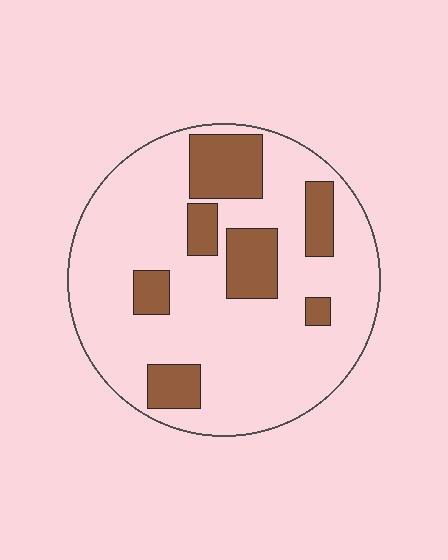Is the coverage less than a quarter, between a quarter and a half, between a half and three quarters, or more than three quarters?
Less than a quarter.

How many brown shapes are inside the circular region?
7.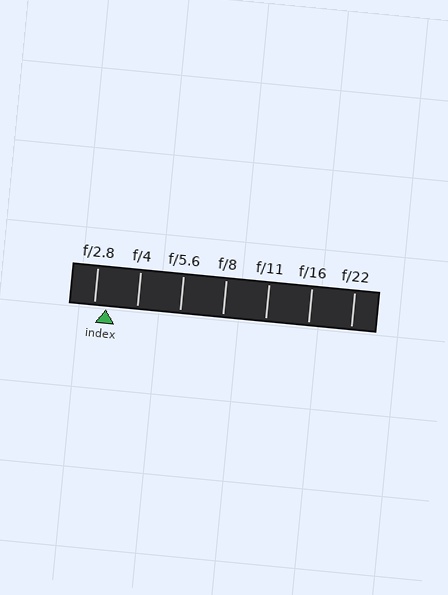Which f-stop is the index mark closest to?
The index mark is closest to f/2.8.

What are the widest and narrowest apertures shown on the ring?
The widest aperture shown is f/2.8 and the narrowest is f/22.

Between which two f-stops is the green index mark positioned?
The index mark is between f/2.8 and f/4.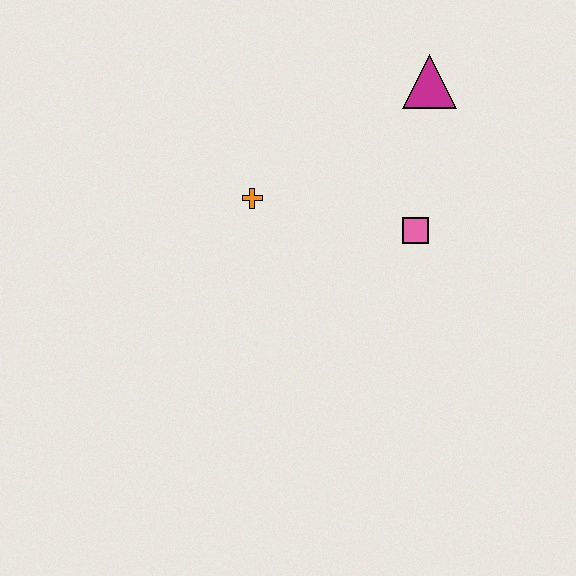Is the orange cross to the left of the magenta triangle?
Yes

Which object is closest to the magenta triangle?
The pink square is closest to the magenta triangle.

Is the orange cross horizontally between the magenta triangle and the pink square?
No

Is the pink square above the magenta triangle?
No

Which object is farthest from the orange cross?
The magenta triangle is farthest from the orange cross.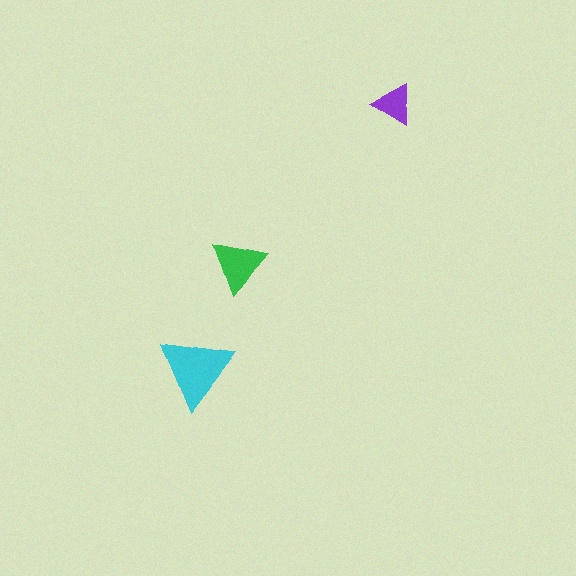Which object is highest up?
The purple triangle is topmost.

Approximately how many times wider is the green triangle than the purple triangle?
About 1.5 times wider.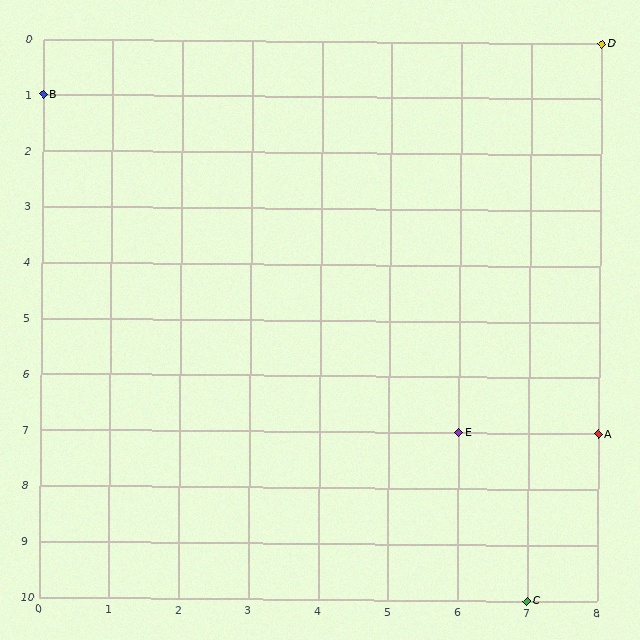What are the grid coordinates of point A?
Point A is at grid coordinates (8, 7).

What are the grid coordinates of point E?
Point E is at grid coordinates (6, 7).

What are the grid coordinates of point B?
Point B is at grid coordinates (0, 1).